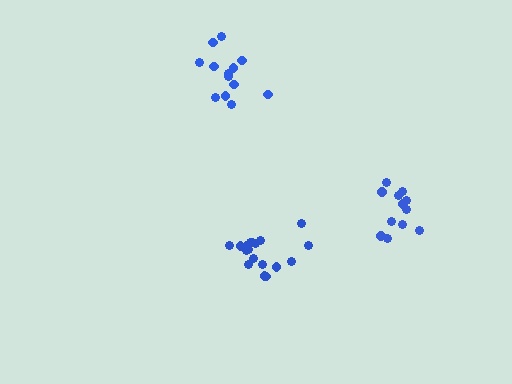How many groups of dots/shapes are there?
There are 3 groups.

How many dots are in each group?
Group 1: 13 dots, Group 2: 12 dots, Group 3: 18 dots (43 total).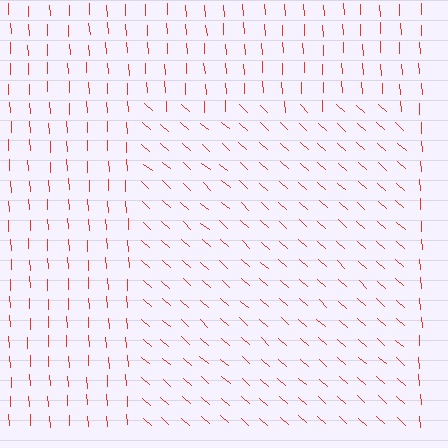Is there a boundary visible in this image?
Yes, there is a texture boundary formed by a change in line orientation.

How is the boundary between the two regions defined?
The boundary is defined purely by a change in line orientation (approximately 45 degrees difference). All lines are the same color and thickness.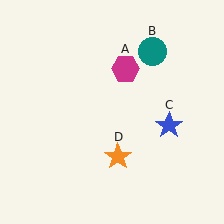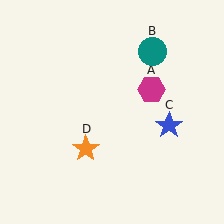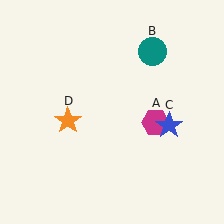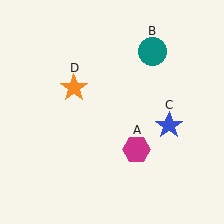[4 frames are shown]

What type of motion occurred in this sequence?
The magenta hexagon (object A), orange star (object D) rotated clockwise around the center of the scene.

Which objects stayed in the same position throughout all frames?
Teal circle (object B) and blue star (object C) remained stationary.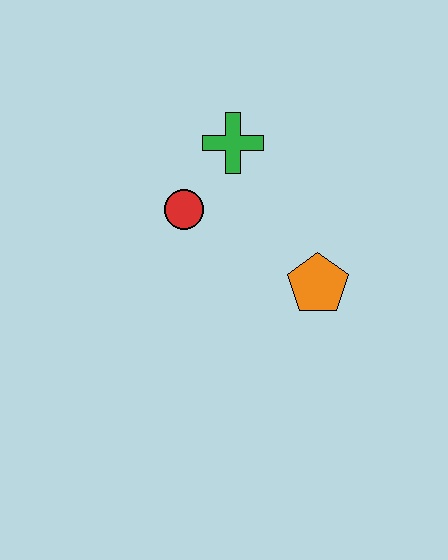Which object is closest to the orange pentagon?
The red circle is closest to the orange pentagon.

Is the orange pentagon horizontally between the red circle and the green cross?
No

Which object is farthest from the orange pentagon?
The green cross is farthest from the orange pentagon.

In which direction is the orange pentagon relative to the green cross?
The orange pentagon is below the green cross.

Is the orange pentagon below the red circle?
Yes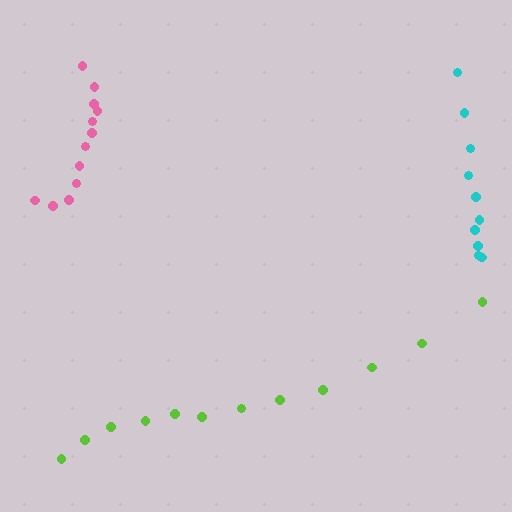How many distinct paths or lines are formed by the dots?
There are 3 distinct paths.